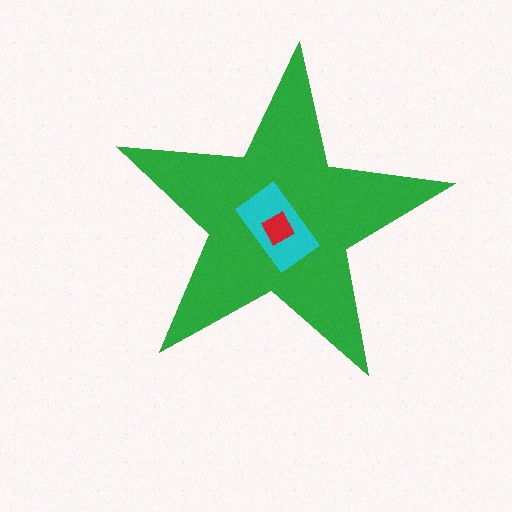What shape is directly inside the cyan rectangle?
The red square.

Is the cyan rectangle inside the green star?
Yes.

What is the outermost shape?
The green star.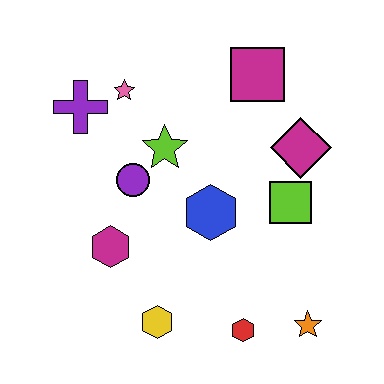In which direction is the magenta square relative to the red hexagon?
The magenta square is above the red hexagon.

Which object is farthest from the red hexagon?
The purple cross is farthest from the red hexagon.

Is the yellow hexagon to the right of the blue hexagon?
No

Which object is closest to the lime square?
The magenta diamond is closest to the lime square.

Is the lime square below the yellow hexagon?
No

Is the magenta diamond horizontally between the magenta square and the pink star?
No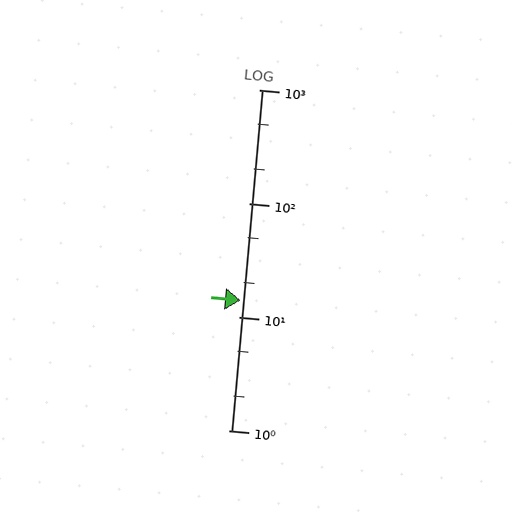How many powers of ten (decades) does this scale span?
The scale spans 3 decades, from 1 to 1000.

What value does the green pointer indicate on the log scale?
The pointer indicates approximately 14.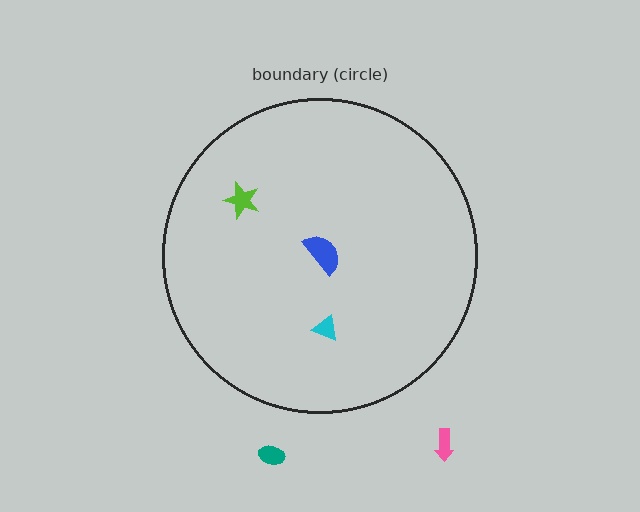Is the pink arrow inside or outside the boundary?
Outside.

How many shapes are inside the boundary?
3 inside, 2 outside.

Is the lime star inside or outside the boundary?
Inside.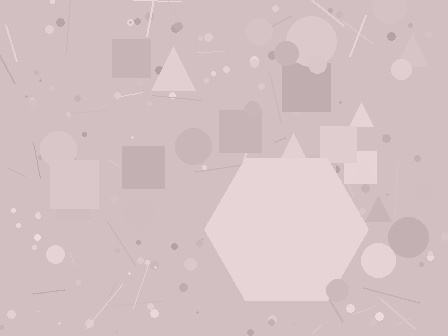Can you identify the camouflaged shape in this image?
The camouflaged shape is a hexagon.